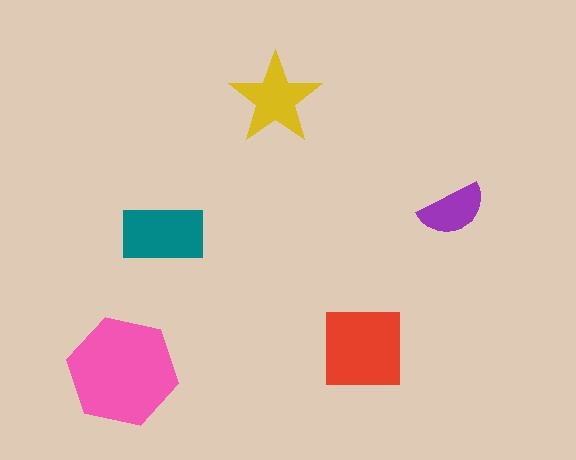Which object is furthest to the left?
The pink hexagon is leftmost.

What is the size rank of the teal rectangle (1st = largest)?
3rd.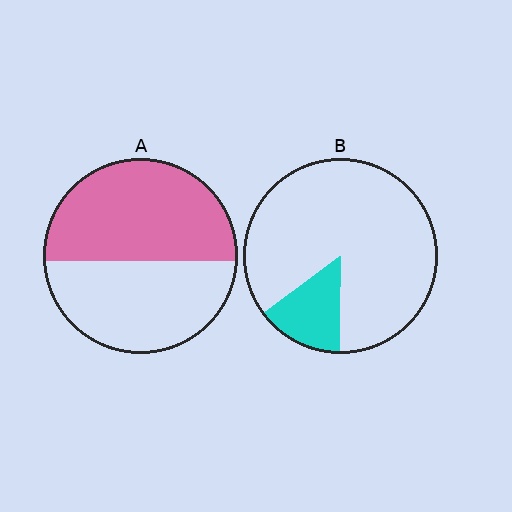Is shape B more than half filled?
No.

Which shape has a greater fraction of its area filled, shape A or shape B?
Shape A.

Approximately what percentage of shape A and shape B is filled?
A is approximately 55% and B is approximately 15%.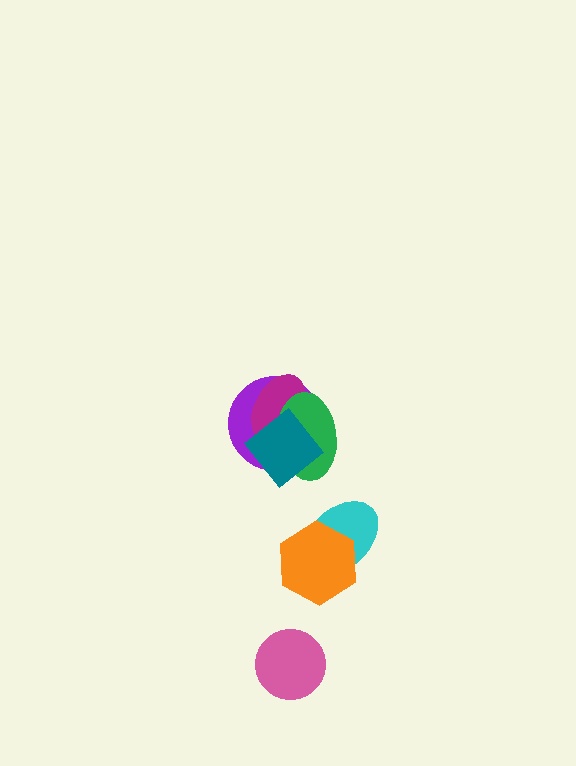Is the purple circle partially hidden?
Yes, it is partially covered by another shape.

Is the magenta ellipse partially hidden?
Yes, it is partially covered by another shape.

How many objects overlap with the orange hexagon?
1 object overlaps with the orange hexagon.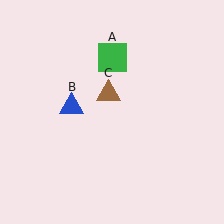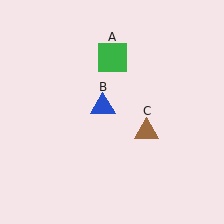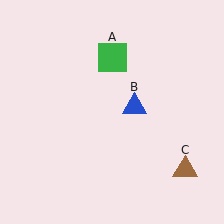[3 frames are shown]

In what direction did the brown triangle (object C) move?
The brown triangle (object C) moved down and to the right.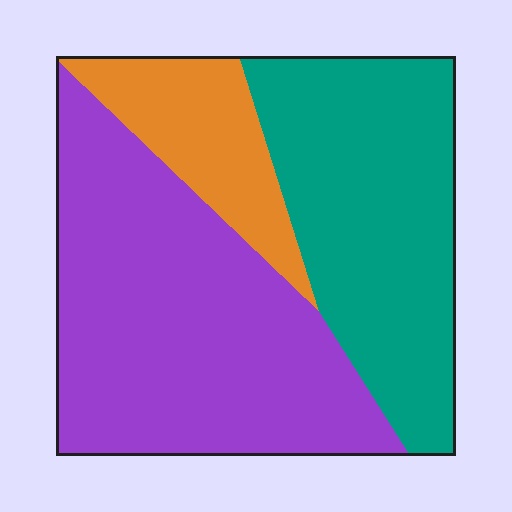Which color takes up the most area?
Purple, at roughly 50%.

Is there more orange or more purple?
Purple.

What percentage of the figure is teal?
Teal covers around 35% of the figure.